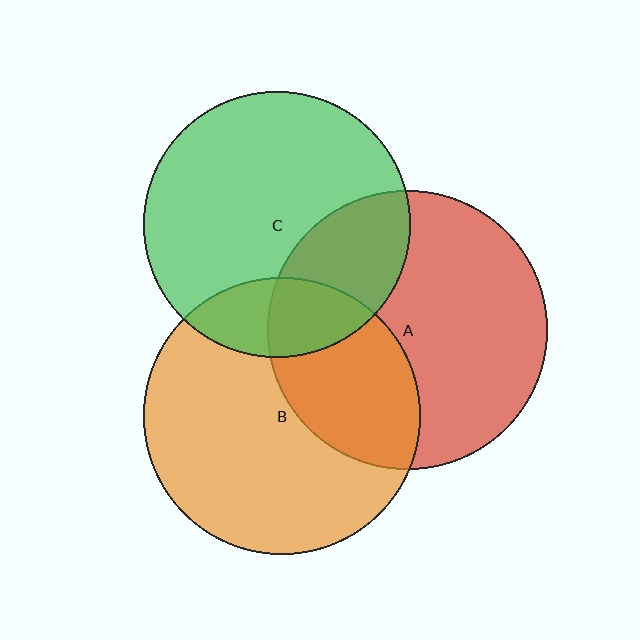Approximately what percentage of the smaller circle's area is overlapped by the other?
Approximately 35%.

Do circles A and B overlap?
Yes.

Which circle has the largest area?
Circle A (red).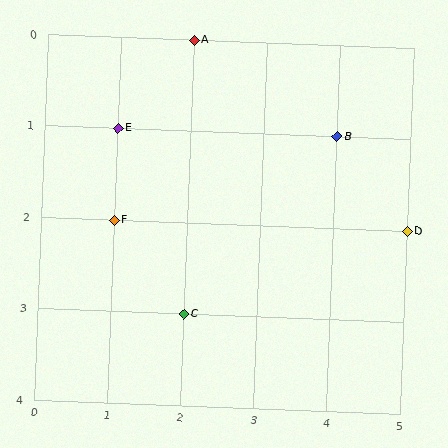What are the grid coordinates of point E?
Point E is at grid coordinates (1, 1).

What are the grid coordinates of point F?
Point F is at grid coordinates (1, 2).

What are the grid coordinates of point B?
Point B is at grid coordinates (4, 1).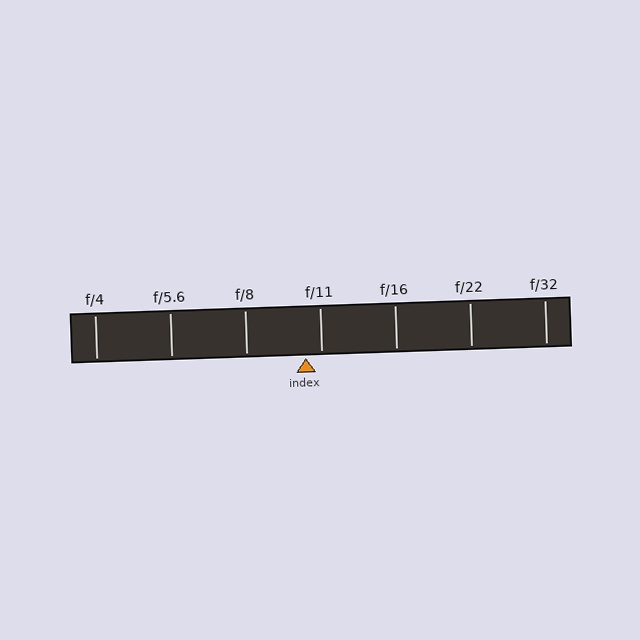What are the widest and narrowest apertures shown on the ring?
The widest aperture shown is f/4 and the narrowest is f/32.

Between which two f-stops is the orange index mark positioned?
The index mark is between f/8 and f/11.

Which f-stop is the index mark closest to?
The index mark is closest to f/11.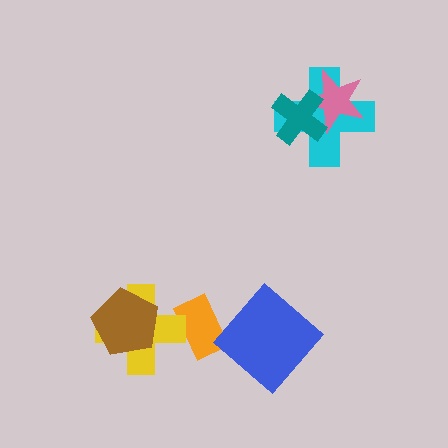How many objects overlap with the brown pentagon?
1 object overlaps with the brown pentagon.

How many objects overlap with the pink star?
2 objects overlap with the pink star.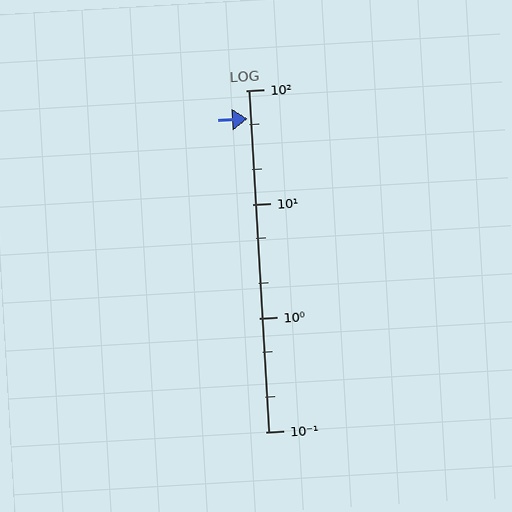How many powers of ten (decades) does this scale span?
The scale spans 3 decades, from 0.1 to 100.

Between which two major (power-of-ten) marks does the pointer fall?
The pointer is between 10 and 100.